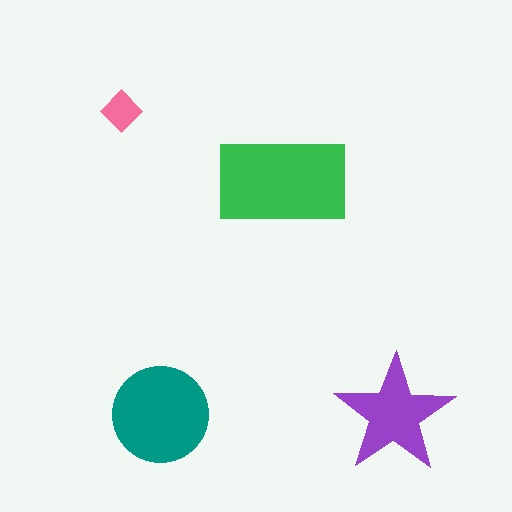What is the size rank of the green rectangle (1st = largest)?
1st.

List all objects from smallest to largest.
The pink diamond, the purple star, the teal circle, the green rectangle.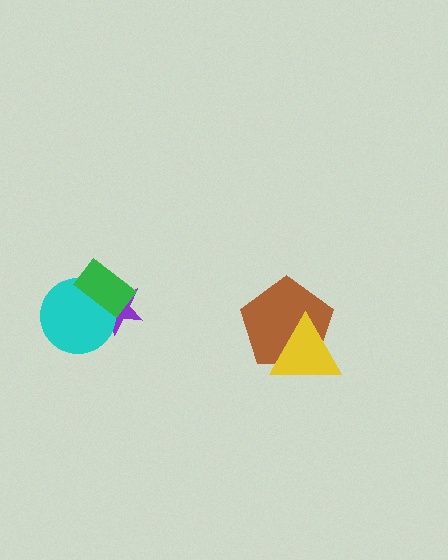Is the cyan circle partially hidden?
Yes, it is partially covered by another shape.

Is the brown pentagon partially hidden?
Yes, it is partially covered by another shape.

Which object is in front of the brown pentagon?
The yellow triangle is in front of the brown pentagon.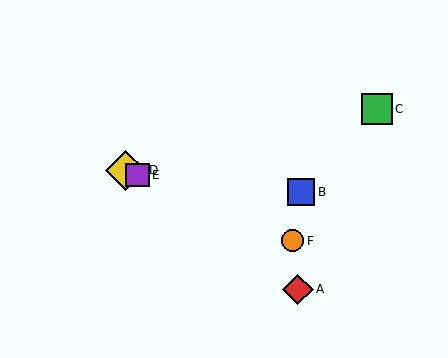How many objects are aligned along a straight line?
3 objects (D, E, F) are aligned along a straight line.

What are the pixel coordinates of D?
Object D is at (126, 171).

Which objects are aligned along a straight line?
Objects D, E, F are aligned along a straight line.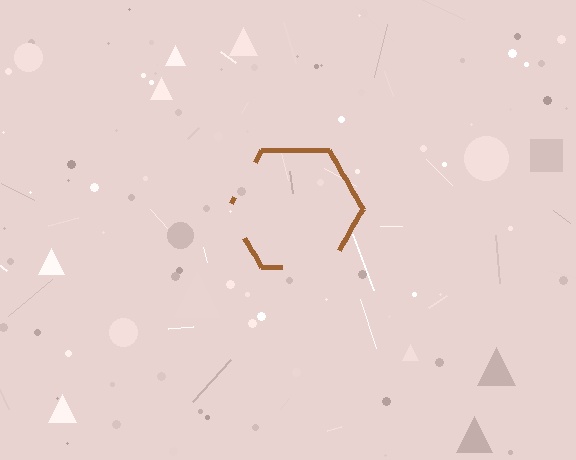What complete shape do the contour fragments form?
The contour fragments form a hexagon.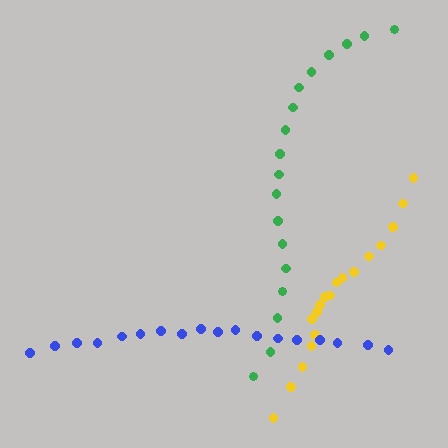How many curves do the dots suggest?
There are 3 distinct paths.